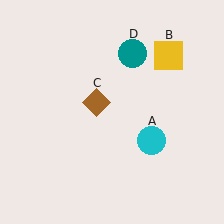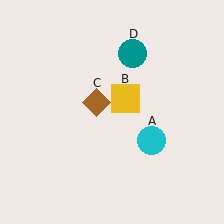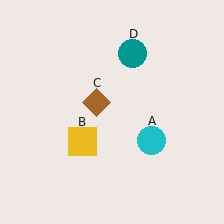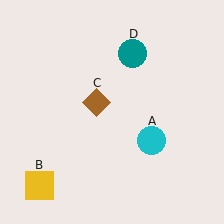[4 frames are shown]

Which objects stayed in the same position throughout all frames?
Cyan circle (object A) and brown diamond (object C) and teal circle (object D) remained stationary.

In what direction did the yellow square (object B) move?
The yellow square (object B) moved down and to the left.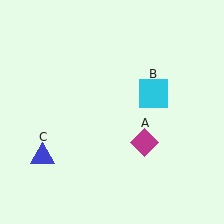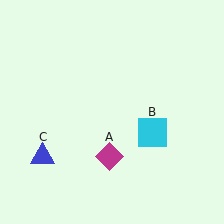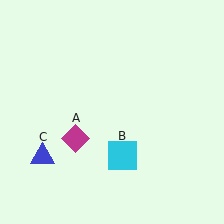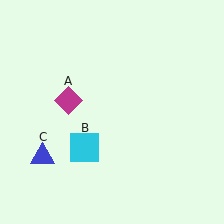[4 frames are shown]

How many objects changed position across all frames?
2 objects changed position: magenta diamond (object A), cyan square (object B).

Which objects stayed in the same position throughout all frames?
Blue triangle (object C) remained stationary.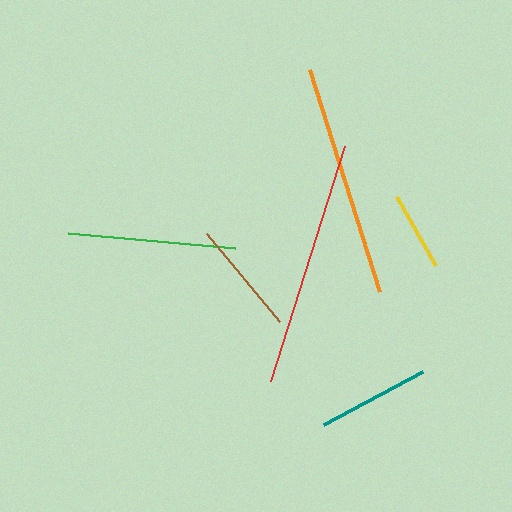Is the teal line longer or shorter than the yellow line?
The teal line is longer than the yellow line.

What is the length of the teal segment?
The teal segment is approximately 112 pixels long.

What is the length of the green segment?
The green segment is approximately 169 pixels long.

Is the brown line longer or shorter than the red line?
The red line is longer than the brown line.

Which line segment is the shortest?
The yellow line is the shortest at approximately 80 pixels.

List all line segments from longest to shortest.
From longest to shortest: red, orange, green, brown, teal, yellow.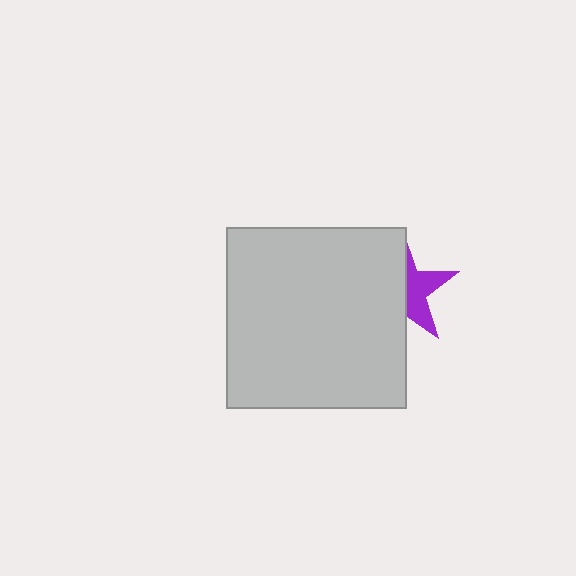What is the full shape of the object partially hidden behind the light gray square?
The partially hidden object is a purple star.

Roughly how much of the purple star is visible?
A small part of it is visible (roughly 41%).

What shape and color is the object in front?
The object in front is a light gray square.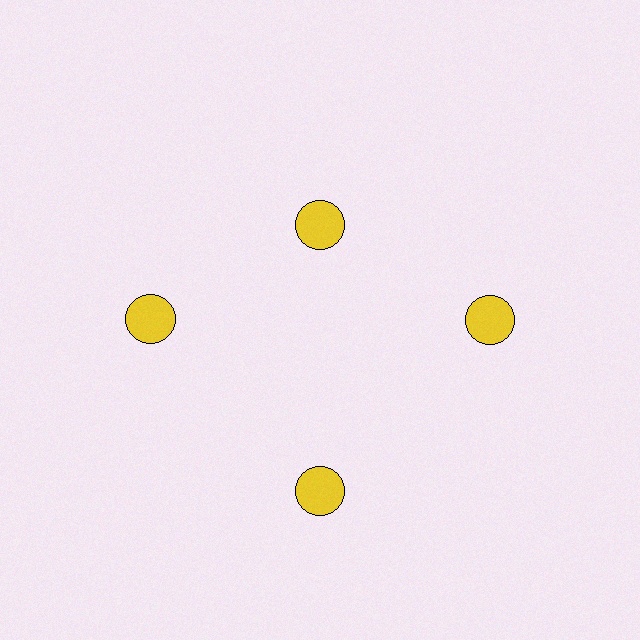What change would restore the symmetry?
The symmetry would be restored by moving it outward, back onto the ring so that all 4 circles sit at equal angles and equal distance from the center.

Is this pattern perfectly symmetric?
No. The 4 yellow circles are arranged in a ring, but one element near the 12 o'clock position is pulled inward toward the center, breaking the 4-fold rotational symmetry.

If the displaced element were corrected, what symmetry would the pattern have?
It would have 4-fold rotational symmetry — the pattern would map onto itself every 90 degrees.